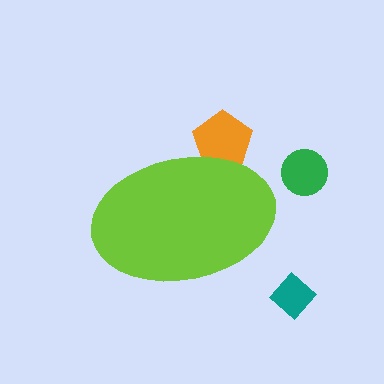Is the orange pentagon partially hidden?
Yes, the orange pentagon is partially hidden behind the lime ellipse.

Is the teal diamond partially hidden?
No, the teal diamond is fully visible.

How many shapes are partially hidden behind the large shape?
1 shape is partially hidden.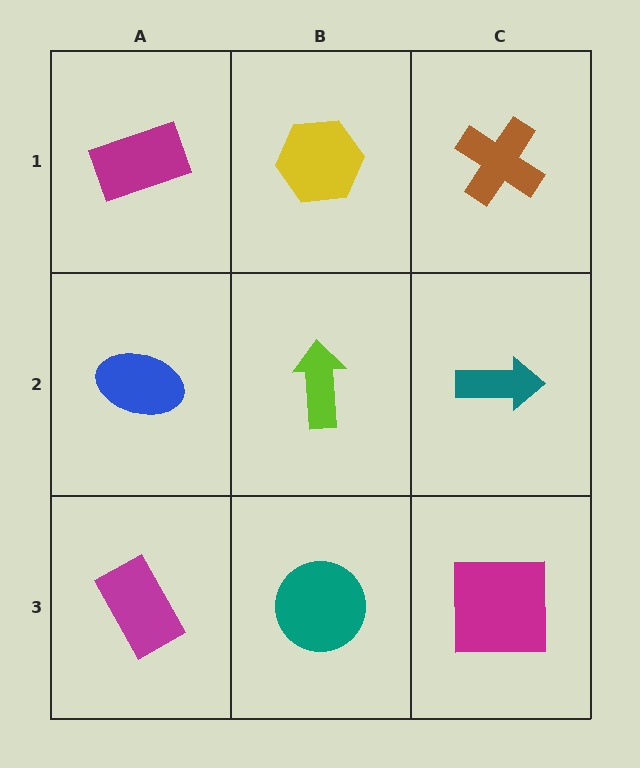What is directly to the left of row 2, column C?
A lime arrow.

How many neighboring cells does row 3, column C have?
2.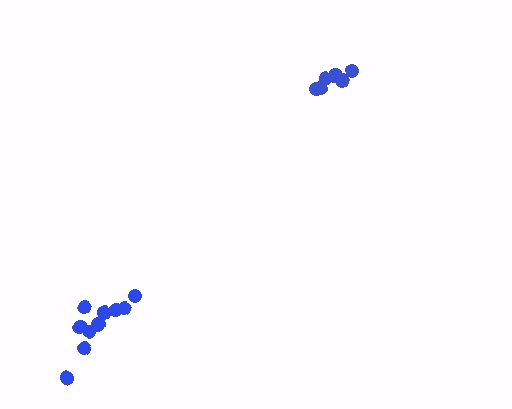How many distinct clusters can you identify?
There are 2 distinct clusters.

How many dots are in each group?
Group 1: 6 dots, Group 2: 10 dots (16 total).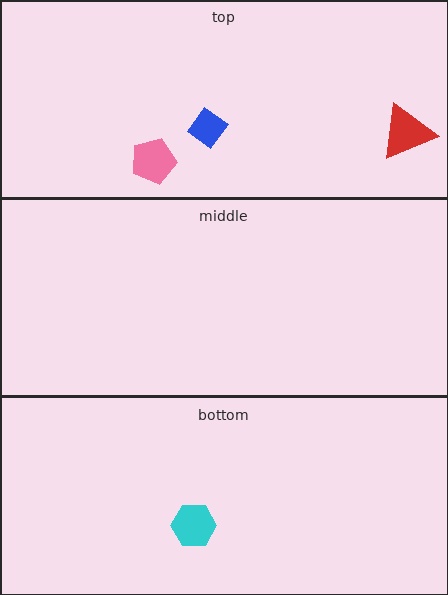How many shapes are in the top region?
3.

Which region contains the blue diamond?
The top region.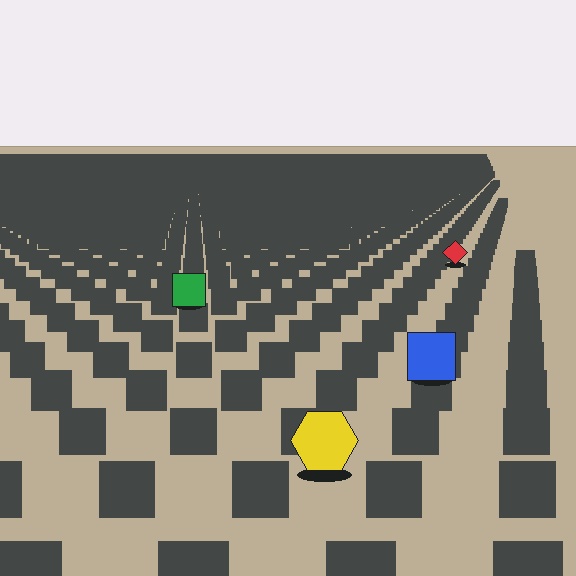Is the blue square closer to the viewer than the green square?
Yes. The blue square is closer — you can tell from the texture gradient: the ground texture is coarser near it.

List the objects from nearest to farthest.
From nearest to farthest: the yellow hexagon, the blue square, the green square, the red diamond.